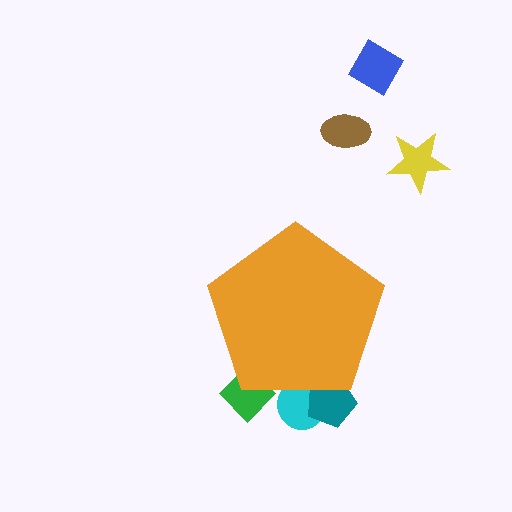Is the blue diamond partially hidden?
No, the blue diamond is fully visible.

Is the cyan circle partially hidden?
Yes, the cyan circle is partially hidden behind the orange pentagon.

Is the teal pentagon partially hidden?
Yes, the teal pentagon is partially hidden behind the orange pentagon.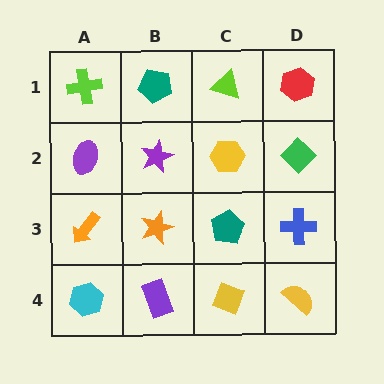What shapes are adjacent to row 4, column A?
An orange arrow (row 3, column A), a purple rectangle (row 4, column B).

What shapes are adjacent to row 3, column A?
A purple ellipse (row 2, column A), a cyan hexagon (row 4, column A), an orange star (row 3, column B).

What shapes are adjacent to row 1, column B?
A purple star (row 2, column B), a lime cross (row 1, column A), a lime triangle (row 1, column C).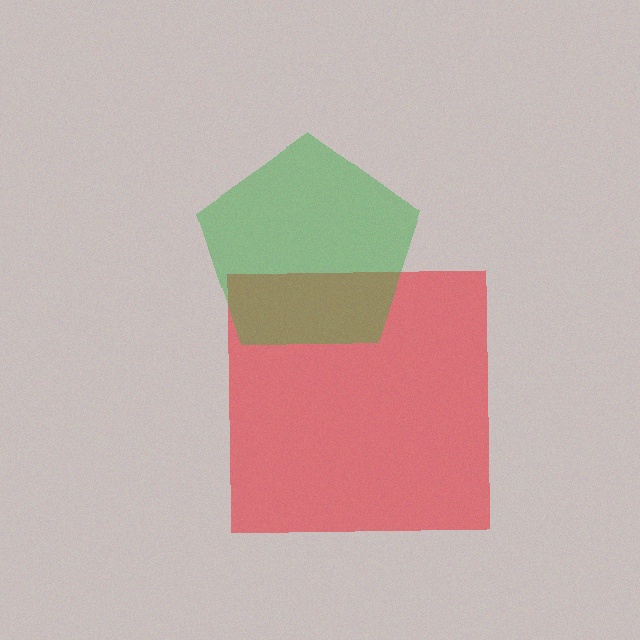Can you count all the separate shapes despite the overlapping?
Yes, there are 2 separate shapes.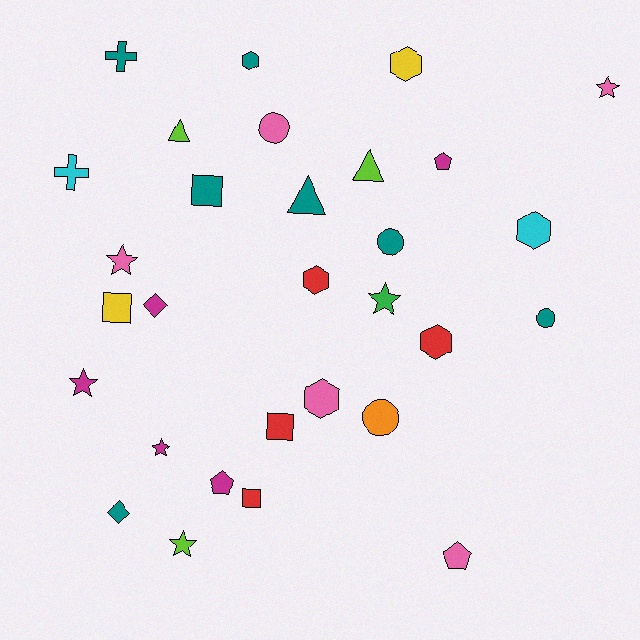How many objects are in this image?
There are 30 objects.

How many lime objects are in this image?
There are 3 lime objects.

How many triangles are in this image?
There are 3 triangles.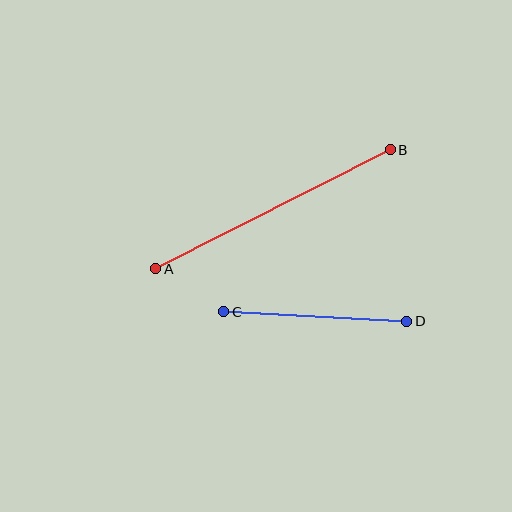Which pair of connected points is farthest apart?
Points A and B are farthest apart.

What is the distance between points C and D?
The distance is approximately 184 pixels.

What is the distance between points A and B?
The distance is approximately 263 pixels.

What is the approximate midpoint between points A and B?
The midpoint is at approximately (273, 209) pixels.